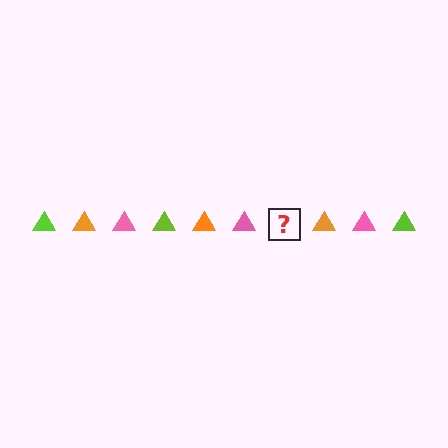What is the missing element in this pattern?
The missing element is a lime triangle.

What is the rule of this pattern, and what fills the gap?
The rule is that the pattern cycles through lime, orange, pink triangles. The gap should be filled with a lime triangle.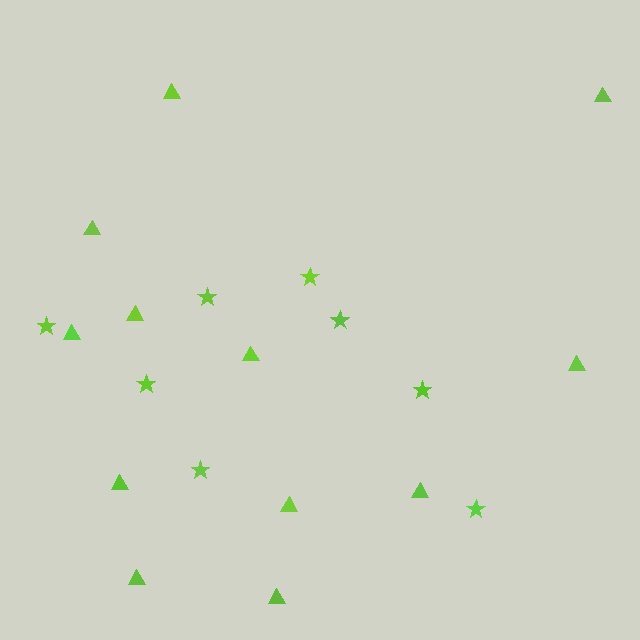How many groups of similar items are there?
There are 2 groups: one group of stars (8) and one group of triangles (12).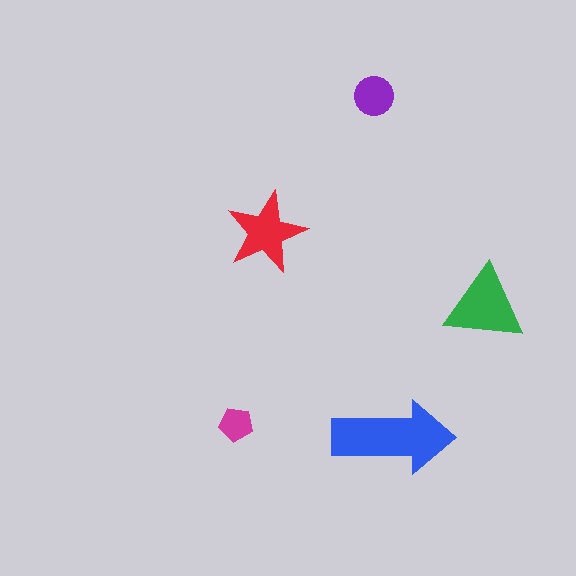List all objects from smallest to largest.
The magenta pentagon, the purple circle, the red star, the green triangle, the blue arrow.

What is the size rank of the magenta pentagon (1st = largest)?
5th.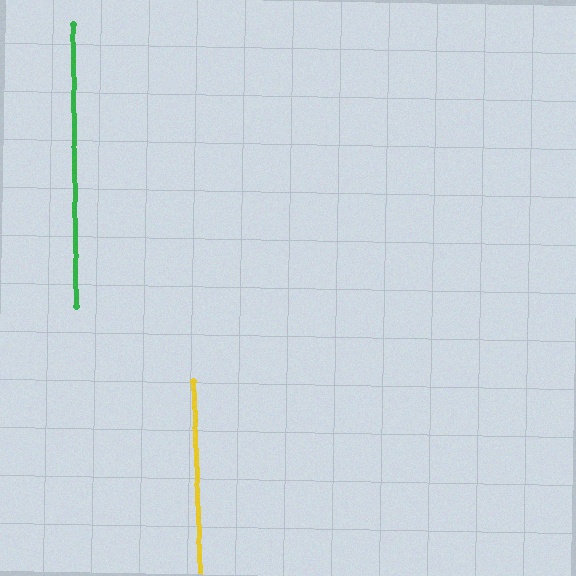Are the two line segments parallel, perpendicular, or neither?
Parallel — their directions differ by only 1.1°.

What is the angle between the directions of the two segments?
Approximately 1 degree.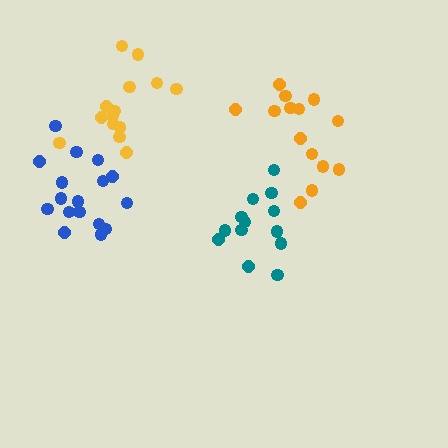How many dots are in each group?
Group 1: 13 dots, Group 2: 17 dots, Group 3: 14 dots, Group 4: 14 dots (58 total).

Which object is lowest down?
The teal cluster is bottommost.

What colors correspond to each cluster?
The clusters are colored: teal, blue, yellow, orange.